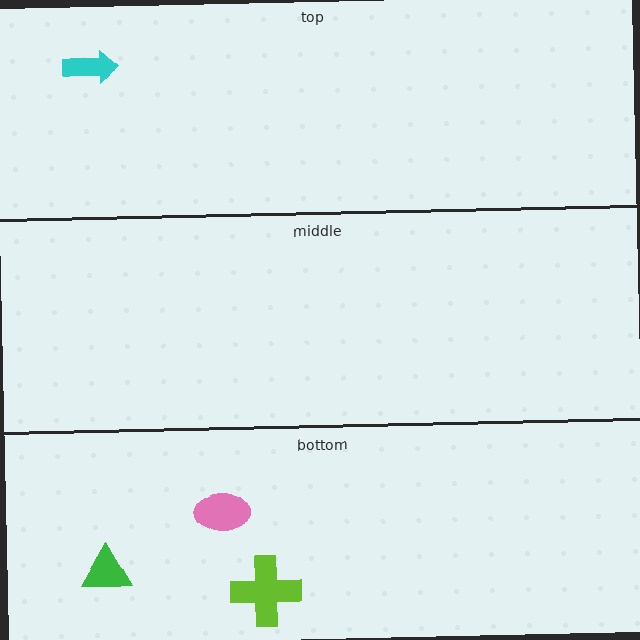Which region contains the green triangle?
The bottom region.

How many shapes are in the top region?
1.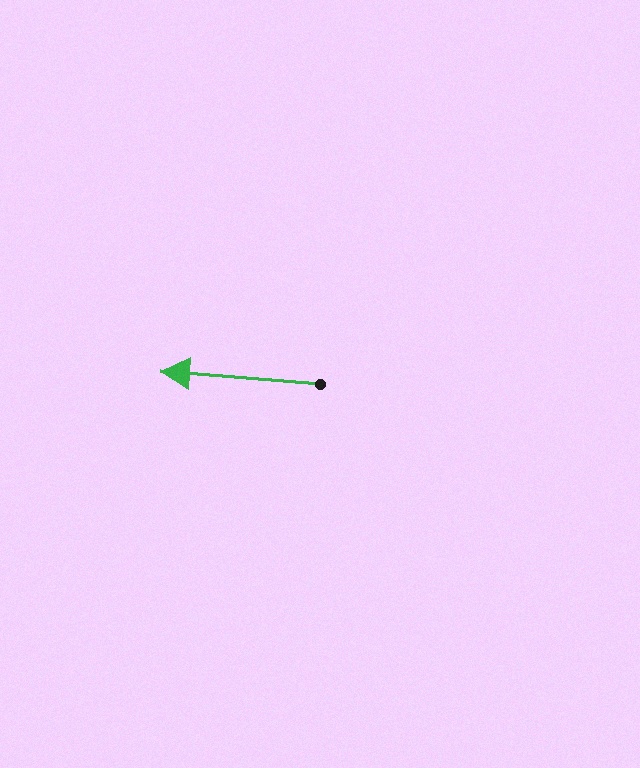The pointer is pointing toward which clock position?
Roughly 9 o'clock.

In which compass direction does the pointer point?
West.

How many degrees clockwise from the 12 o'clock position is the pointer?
Approximately 275 degrees.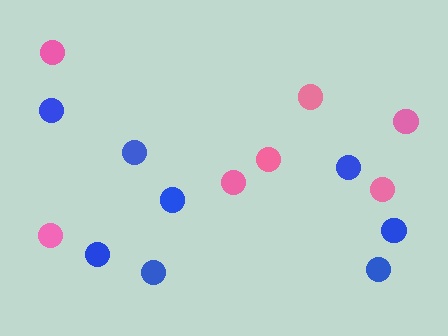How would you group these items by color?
There are 2 groups: one group of pink circles (7) and one group of blue circles (8).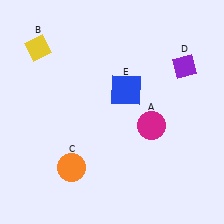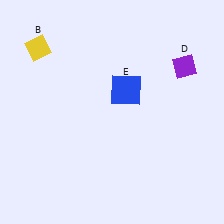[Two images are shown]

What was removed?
The magenta circle (A), the orange circle (C) were removed in Image 2.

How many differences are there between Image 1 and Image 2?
There are 2 differences between the two images.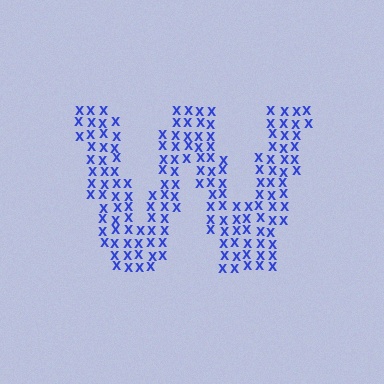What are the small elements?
The small elements are letter X's.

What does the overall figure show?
The overall figure shows the letter W.